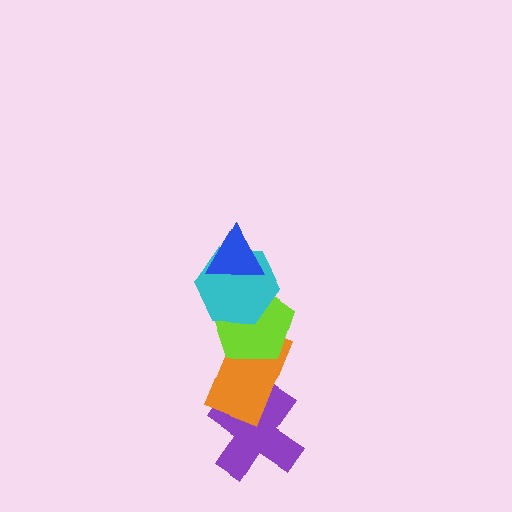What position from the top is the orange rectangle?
The orange rectangle is 4th from the top.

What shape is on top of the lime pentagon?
The cyan hexagon is on top of the lime pentagon.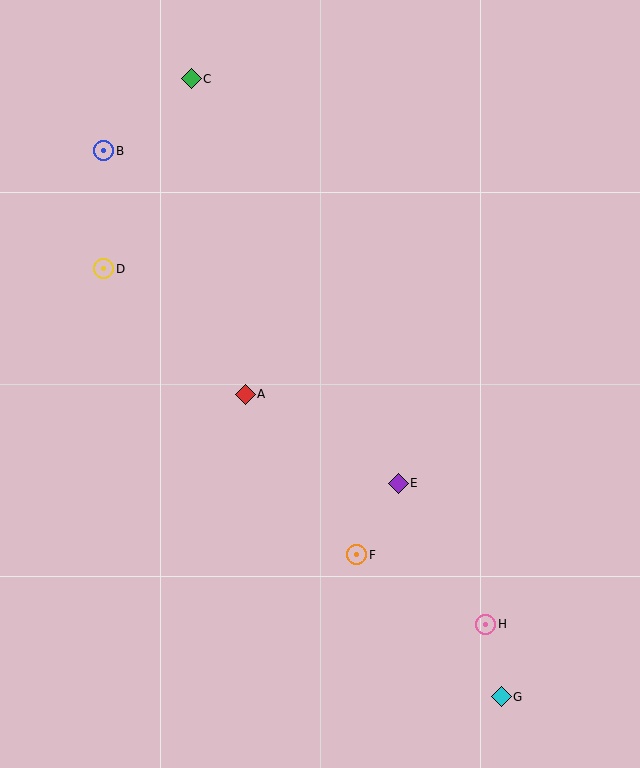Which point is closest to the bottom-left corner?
Point F is closest to the bottom-left corner.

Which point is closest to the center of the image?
Point A at (245, 394) is closest to the center.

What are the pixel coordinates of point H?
Point H is at (486, 624).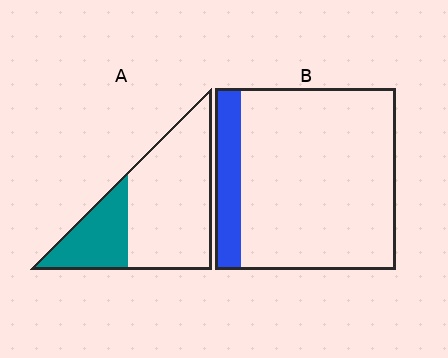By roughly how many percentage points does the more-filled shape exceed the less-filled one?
By roughly 15 percentage points (A over B).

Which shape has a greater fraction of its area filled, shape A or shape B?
Shape A.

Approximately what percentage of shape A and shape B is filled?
A is approximately 30% and B is approximately 15%.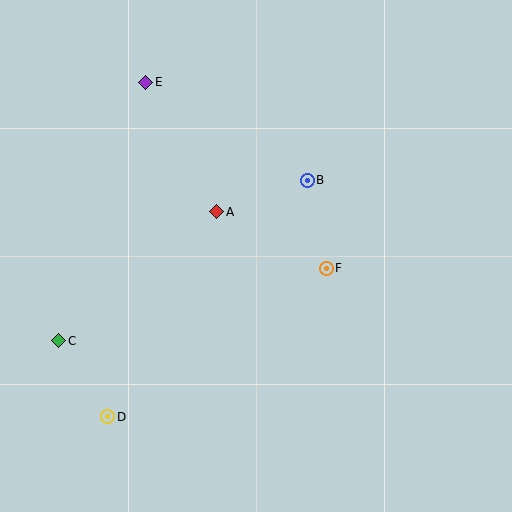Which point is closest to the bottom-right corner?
Point F is closest to the bottom-right corner.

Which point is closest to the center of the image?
Point A at (217, 212) is closest to the center.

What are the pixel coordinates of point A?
Point A is at (217, 212).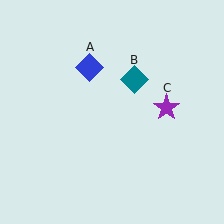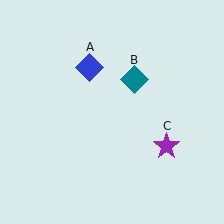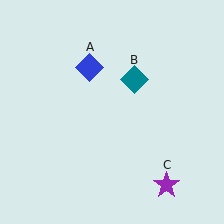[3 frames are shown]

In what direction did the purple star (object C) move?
The purple star (object C) moved down.